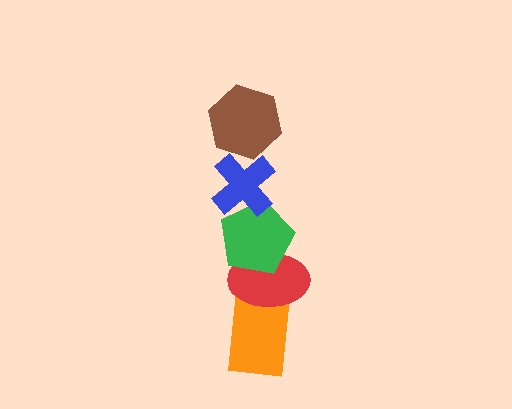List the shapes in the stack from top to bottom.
From top to bottom: the brown hexagon, the blue cross, the green pentagon, the red ellipse, the orange rectangle.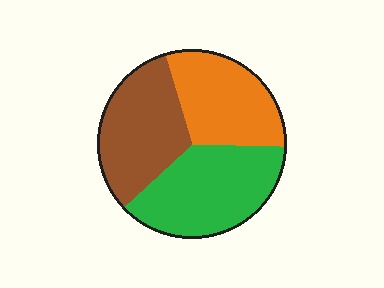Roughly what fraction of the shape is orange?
Orange covers around 30% of the shape.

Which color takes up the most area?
Green, at roughly 35%.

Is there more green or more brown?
Green.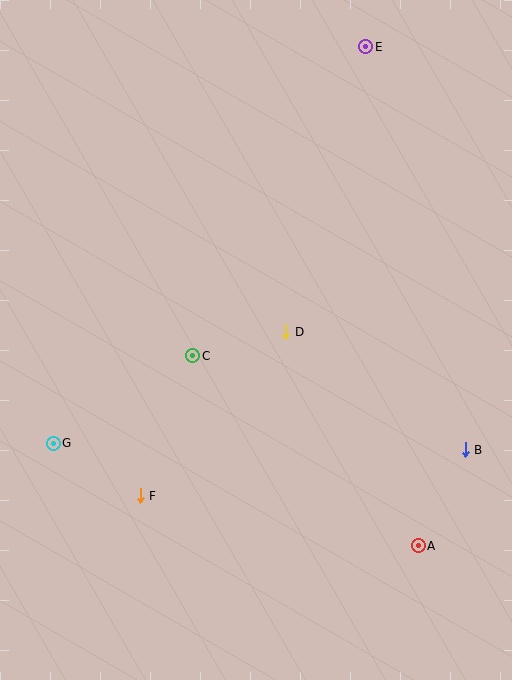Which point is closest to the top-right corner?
Point E is closest to the top-right corner.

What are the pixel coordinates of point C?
Point C is at (193, 356).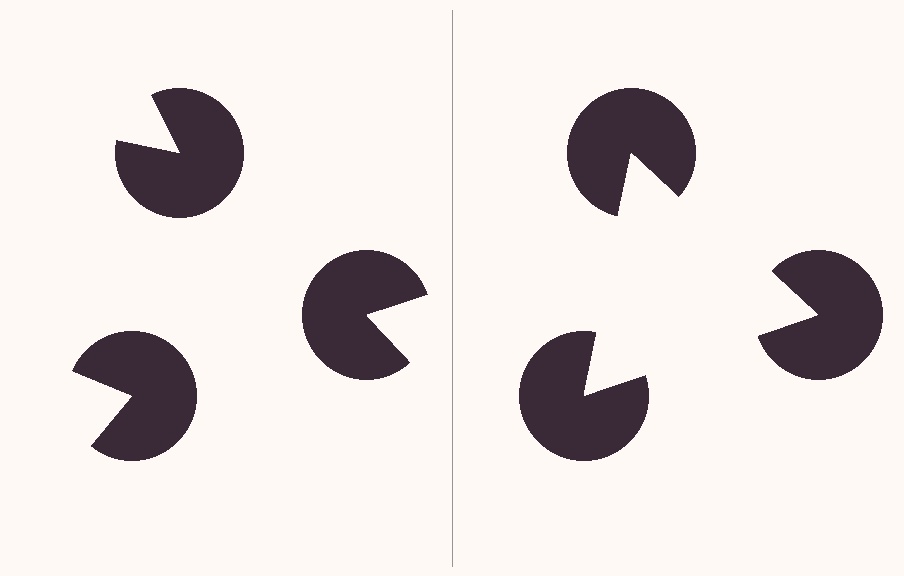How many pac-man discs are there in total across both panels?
6 — 3 on each side.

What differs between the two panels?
The pac-man discs are positioned identically on both sides; only the wedge orientations differ. On the right they align to a triangle; on the left they are misaligned.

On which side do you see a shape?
An illusory triangle appears on the right side. On the left side the wedge cuts are rotated, so no coherent shape forms.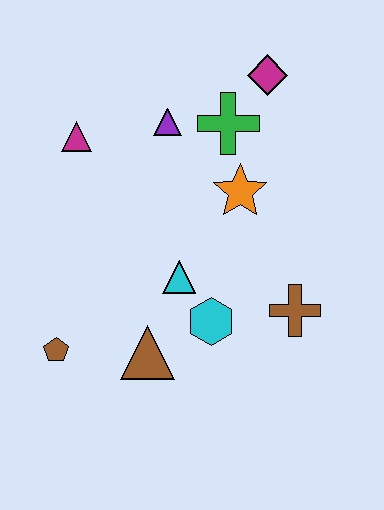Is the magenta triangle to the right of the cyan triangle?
No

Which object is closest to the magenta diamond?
The green cross is closest to the magenta diamond.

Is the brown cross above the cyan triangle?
No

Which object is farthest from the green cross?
The brown pentagon is farthest from the green cross.